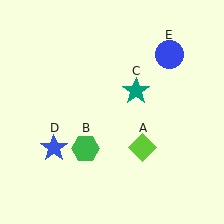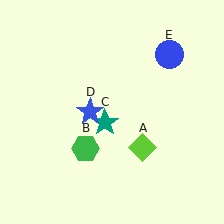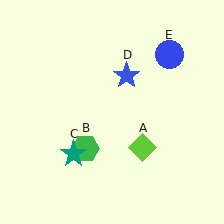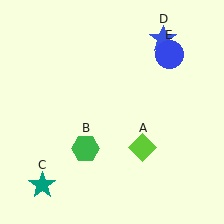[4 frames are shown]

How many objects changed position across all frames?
2 objects changed position: teal star (object C), blue star (object D).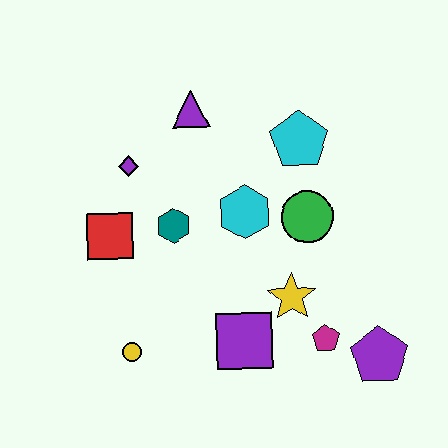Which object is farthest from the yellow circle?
The cyan pentagon is farthest from the yellow circle.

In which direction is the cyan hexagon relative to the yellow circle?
The cyan hexagon is above the yellow circle.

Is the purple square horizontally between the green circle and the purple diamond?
Yes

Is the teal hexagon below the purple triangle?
Yes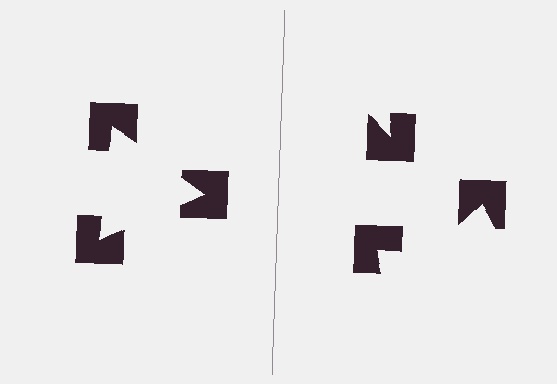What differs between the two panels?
The notched squares are positioned identically on both sides; only the wedge orientations differ. On the left they align to a triangle; on the right they are misaligned.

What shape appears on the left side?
An illusory triangle.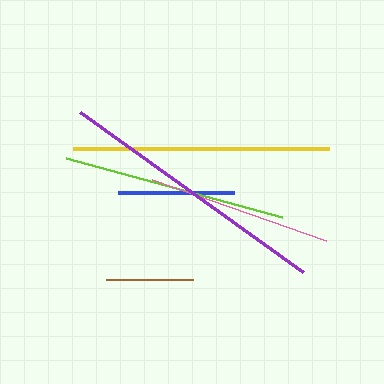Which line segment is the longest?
The purple line is the longest at approximately 274 pixels.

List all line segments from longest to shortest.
From longest to shortest: purple, yellow, lime, pink, blue, brown.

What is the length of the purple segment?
The purple segment is approximately 274 pixels long.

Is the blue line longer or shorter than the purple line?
The purple line is longer than the blue line.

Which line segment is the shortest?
The brown line is the shortest at approximately 87 pixels.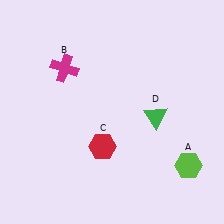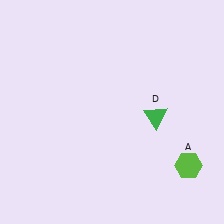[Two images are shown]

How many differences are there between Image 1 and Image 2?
There are 2 differences between the two images.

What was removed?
The magenta cross (B), the red hexagon (C) were removed in Image 2.